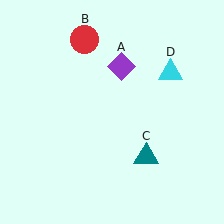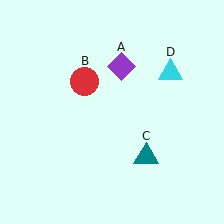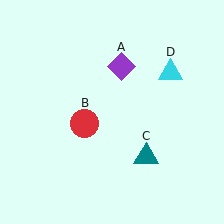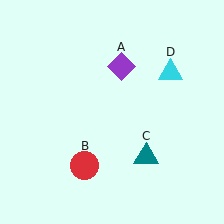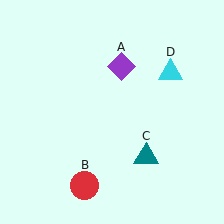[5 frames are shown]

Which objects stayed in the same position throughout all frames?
Purple diamond (object A) and teal triangle (object C) and cyan triangle (object D) remained stationary.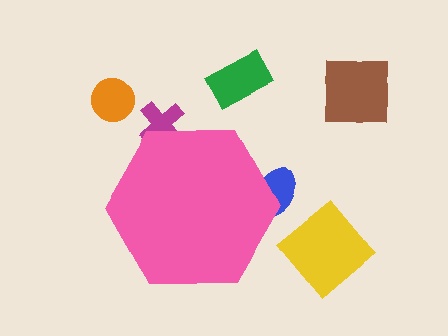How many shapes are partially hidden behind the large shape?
2 shapes are partially hidden.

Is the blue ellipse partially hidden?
Yes, the blue ellipse is partially hidden behind the pink hexagon.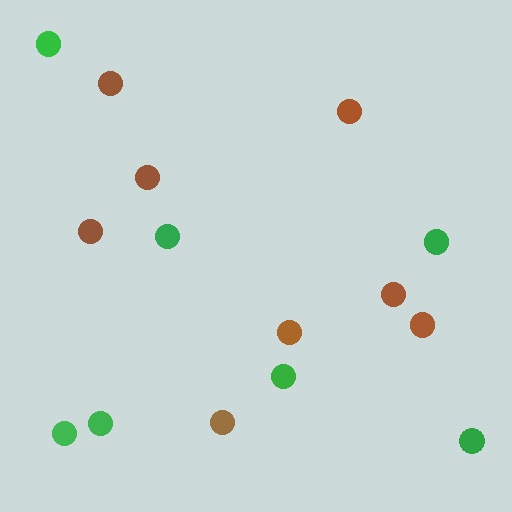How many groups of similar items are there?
There are 2 groups: one group of brown circles (8) and one group of green circles (7).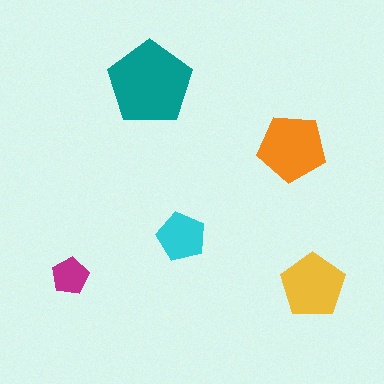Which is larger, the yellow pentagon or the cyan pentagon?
The yellow one.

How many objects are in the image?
There are 5 objects in the image.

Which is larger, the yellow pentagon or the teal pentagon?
The teal one.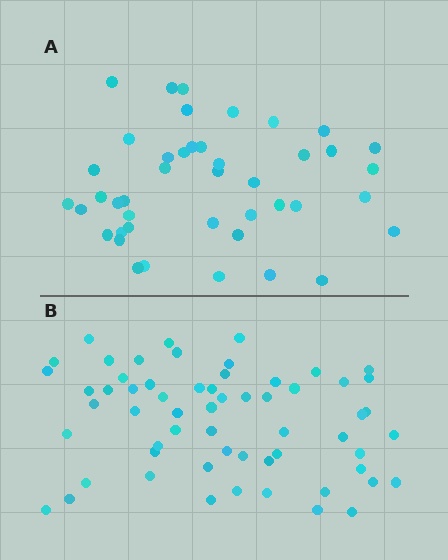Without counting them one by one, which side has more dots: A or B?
Region B (the bottom region) has more dots.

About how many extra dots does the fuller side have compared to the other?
Region B has approximately 15 more dots than region A.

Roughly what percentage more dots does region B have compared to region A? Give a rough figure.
About 40% more.